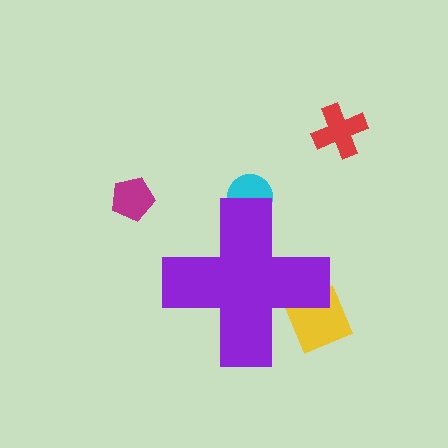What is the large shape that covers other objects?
A purple cross.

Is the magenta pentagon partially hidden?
No, the magenta pentagon is fully visible.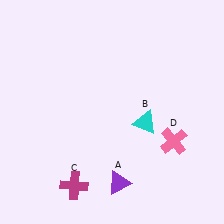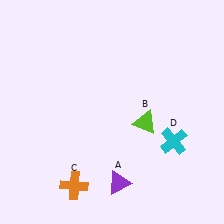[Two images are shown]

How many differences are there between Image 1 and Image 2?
There are 3 differences between the two images.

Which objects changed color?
B changed from cyan to lime. C changed from magenta to orange. D changed from pink to cyan.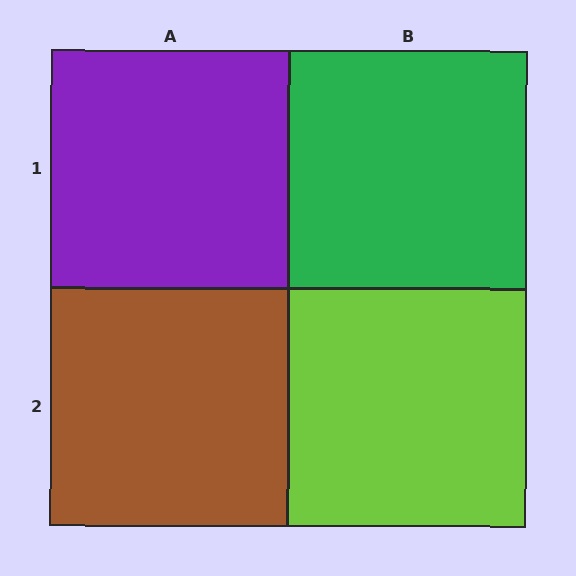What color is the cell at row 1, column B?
Green.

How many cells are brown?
1 cell is brown.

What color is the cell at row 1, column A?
Purple.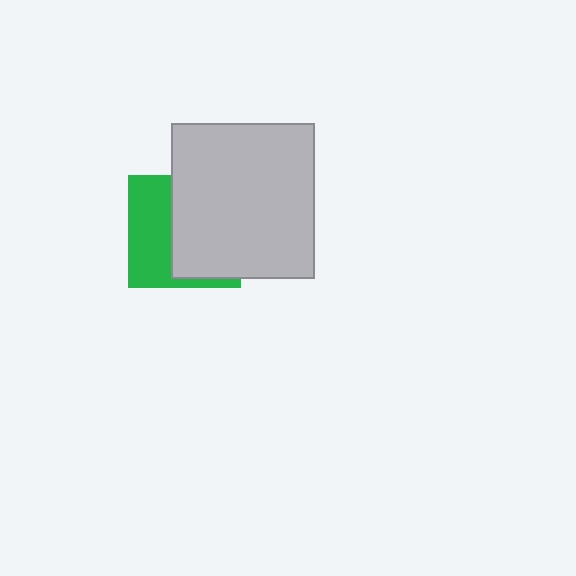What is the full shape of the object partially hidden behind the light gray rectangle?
The partially hidden object is a green square.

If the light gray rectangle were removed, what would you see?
You would see the complete green square.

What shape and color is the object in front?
The object in front is a light gray rectangle.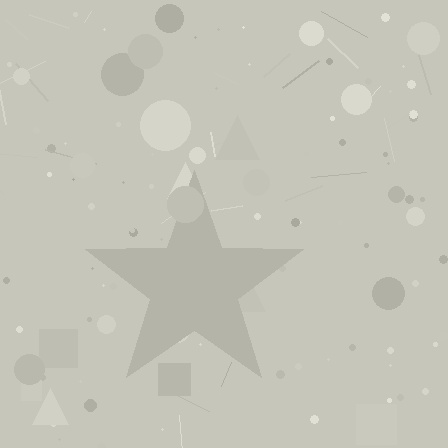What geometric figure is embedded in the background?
A star is embedded in the background.